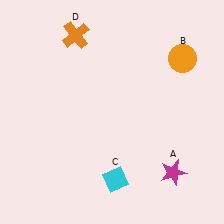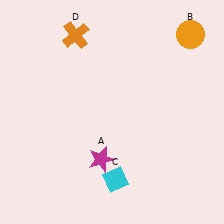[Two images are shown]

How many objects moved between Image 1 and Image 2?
2 objects moved between the two images.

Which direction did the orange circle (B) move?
The orange circle (B) moved up.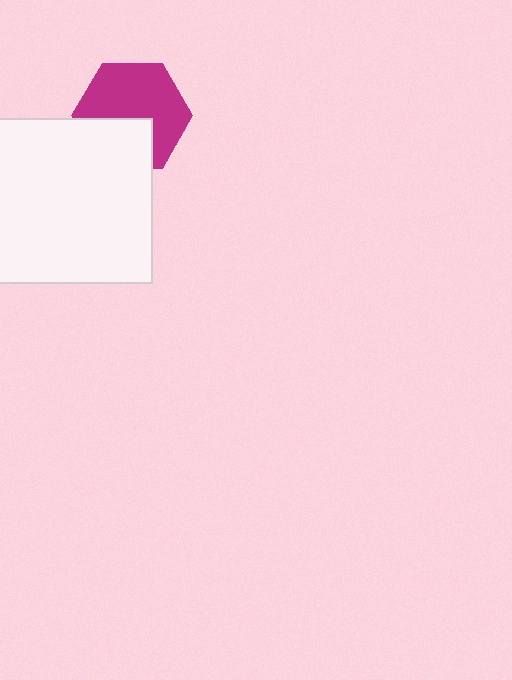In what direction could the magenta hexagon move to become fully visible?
The magenta hexagon could move up. That would shift it out from behind the white square entirely.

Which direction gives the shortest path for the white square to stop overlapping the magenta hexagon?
Moving down gives the shortest separation.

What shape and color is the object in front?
The object in front is a white square.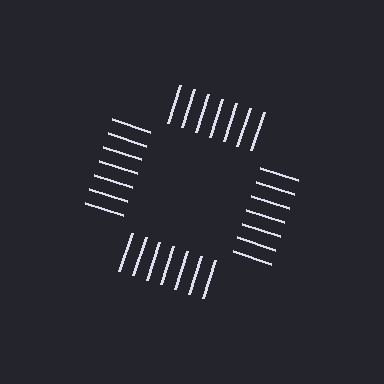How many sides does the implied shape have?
4 sides — the line-ends trace a square.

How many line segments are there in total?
28 — 7 along each of the 4 edges.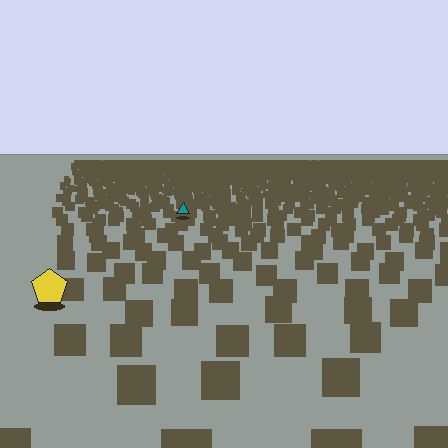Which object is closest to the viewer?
The yellow pentagon is closest. The texture marks near it are larger and more spread out.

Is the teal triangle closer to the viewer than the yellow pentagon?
No. The yellow pentagon is closer — you can tell from the texture gradient: the ground texture is coarser near it.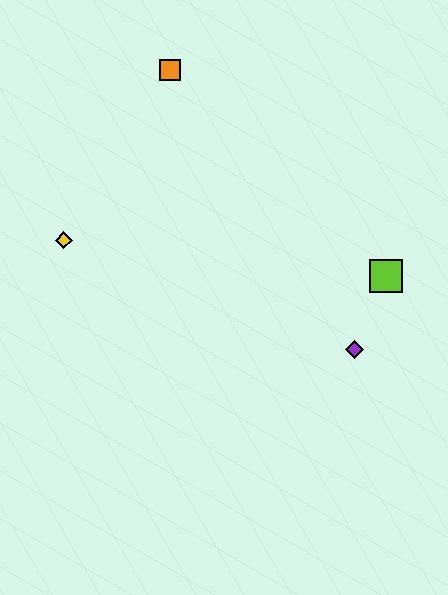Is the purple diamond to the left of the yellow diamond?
No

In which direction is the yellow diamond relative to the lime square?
The yellow diamond is to the left of the lime square.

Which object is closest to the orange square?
The yellow diamond is closest to the orange square.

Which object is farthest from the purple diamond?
The orange square is farthest from the purple diamond.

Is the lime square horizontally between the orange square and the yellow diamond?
No